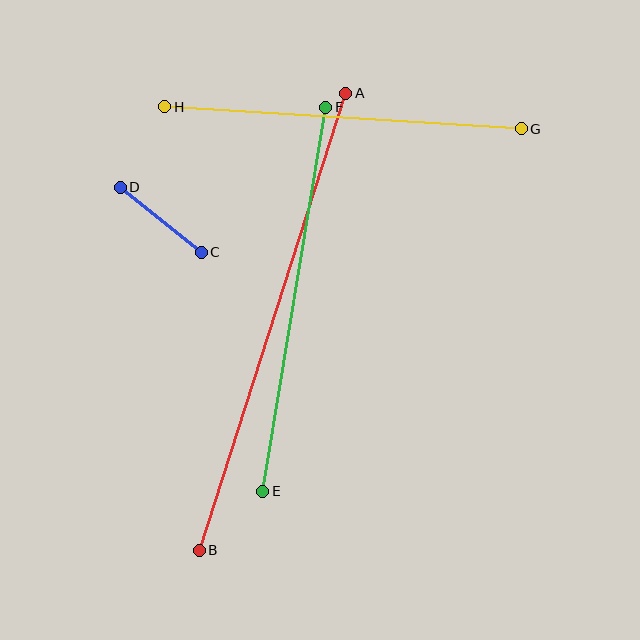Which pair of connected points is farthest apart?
Points A and B are farthest apart.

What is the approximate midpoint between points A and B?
The midpoint is at approximately (273, 322) pixels.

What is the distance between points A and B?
The distance is approximately 480 pixels.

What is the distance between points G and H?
The distance is approximately 357 pixels.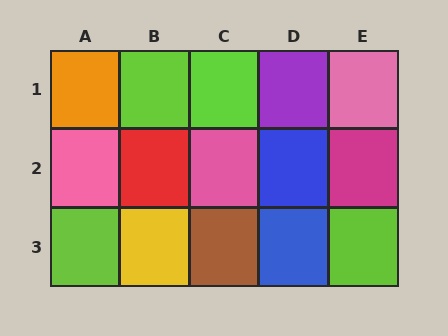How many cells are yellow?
1 cell is yellow.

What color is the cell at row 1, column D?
Purple.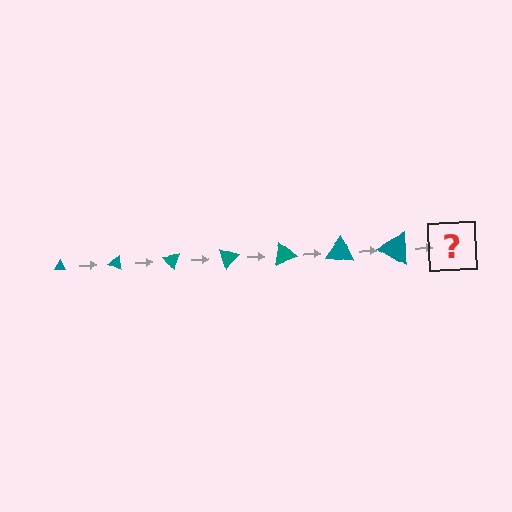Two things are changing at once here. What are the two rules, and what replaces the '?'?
The two rules are that the triangle grows larger each step and it rotates 25 degrees each step. The '?' should be a triangle, larger than the previous one and rotated 175 degrees from the start.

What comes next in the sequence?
The next element should be a triangle, larger than the previous one and rotated 175 degrees from the start.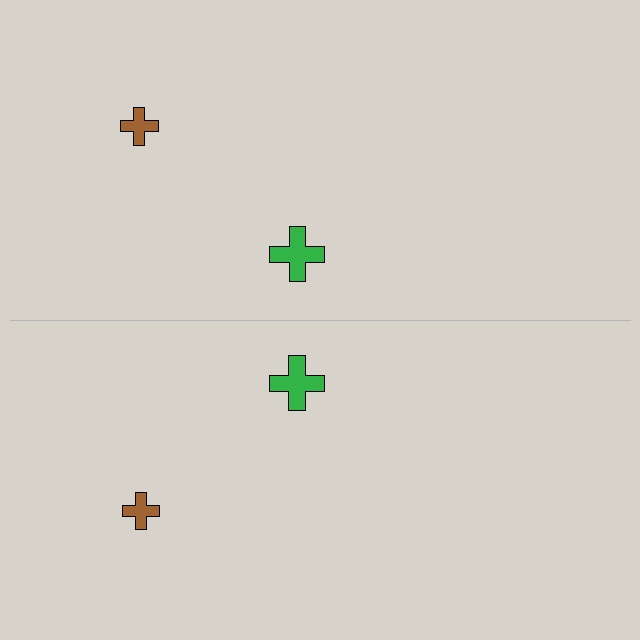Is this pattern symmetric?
Yes, this pattern has bilateral (reflection) symmetry.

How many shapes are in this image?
There are 4 shapes in this image.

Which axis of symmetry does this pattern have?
The pattern has a horizontal axis of symmetry running through the center of the image.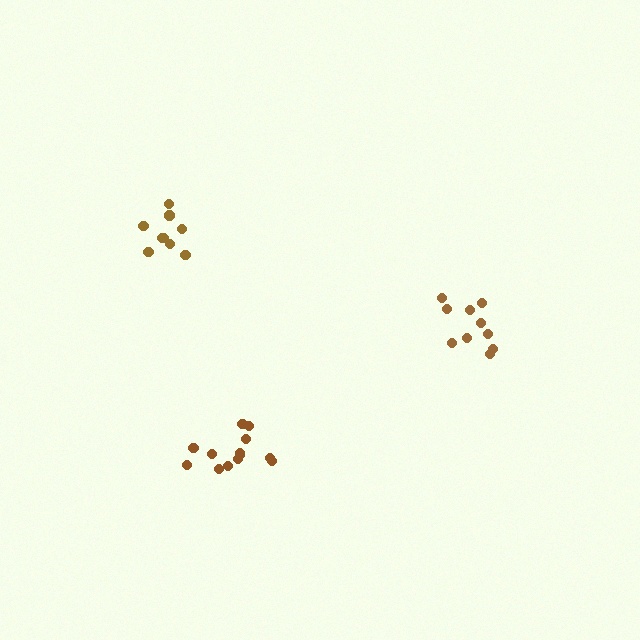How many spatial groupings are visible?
There are 3 spatial groupings.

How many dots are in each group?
Group 1: 10 dots, Group 2: 9 dots, Group 3: 13 dots (32 total).